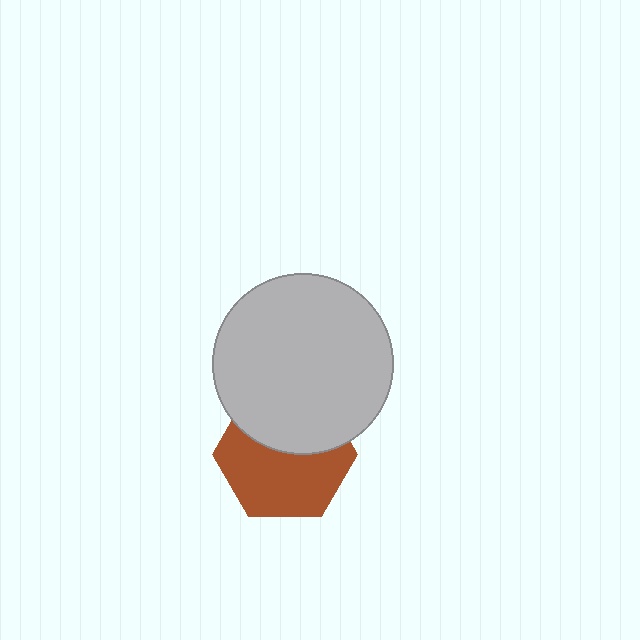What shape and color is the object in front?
The object in front is a light gray circle.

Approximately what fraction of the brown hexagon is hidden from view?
Roughly 41% of the brown hexagon is hidden behind the light gray circle.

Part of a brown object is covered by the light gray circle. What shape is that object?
It is a hexagon.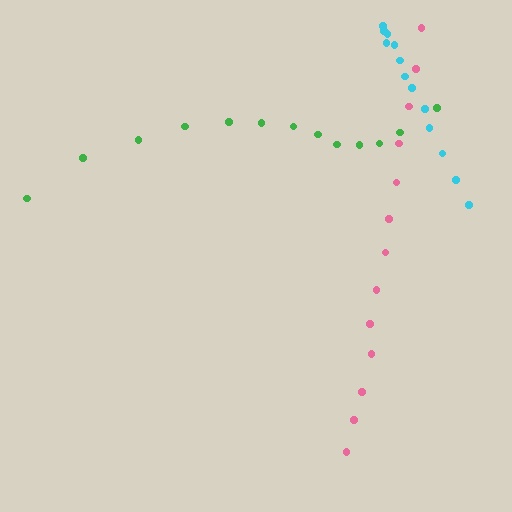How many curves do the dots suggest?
There are 3 distinct paths.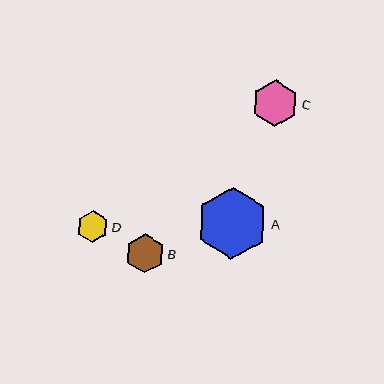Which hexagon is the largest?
Hexagon A is the largest with a size of approximately 71 pixels.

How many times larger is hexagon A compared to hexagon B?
Hexagon A is approximately 1.8 times the size of hexagon B.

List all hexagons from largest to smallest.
From largest to smallest: A, C, B, D.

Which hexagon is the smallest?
Hexagon D is the smallest with a size of approximately 32 pixels.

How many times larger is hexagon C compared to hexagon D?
Hexagon C is approximately 1.5 times the size of hexagon D.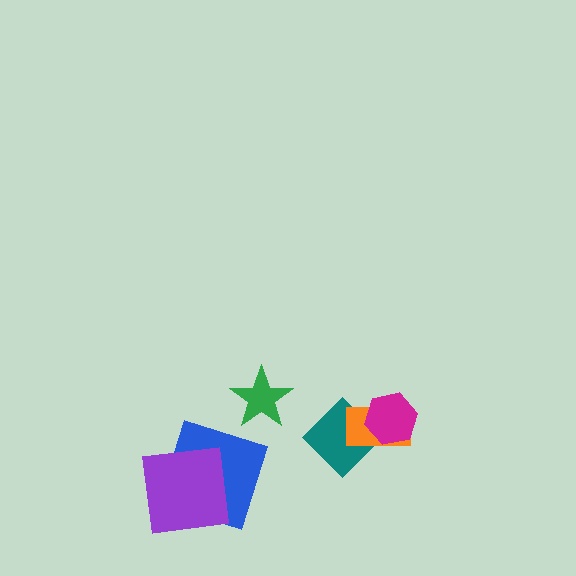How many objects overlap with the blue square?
1 object overlaps with the blue square.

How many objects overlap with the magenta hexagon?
2 objects overlap with the magenta hexagon.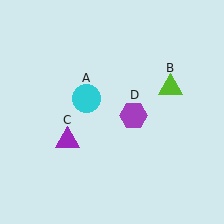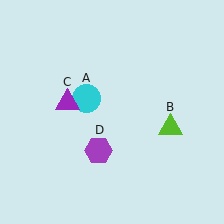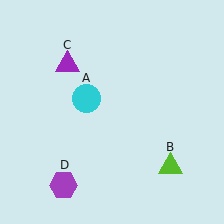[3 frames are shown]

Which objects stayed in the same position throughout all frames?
Cyan circle (object A) remained stationary.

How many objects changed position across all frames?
3 objects changed position: lime triangle (object B), purple triangle (object C), purple hexagon (object D).